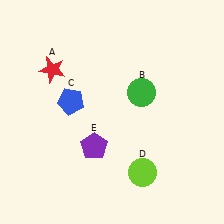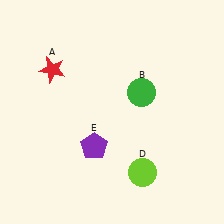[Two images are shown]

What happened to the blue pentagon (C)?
The blue pentagon (C) was removed in Image 2. It was in the top-left area of Image 1.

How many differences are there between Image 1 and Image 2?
There is 1 difference between the two images.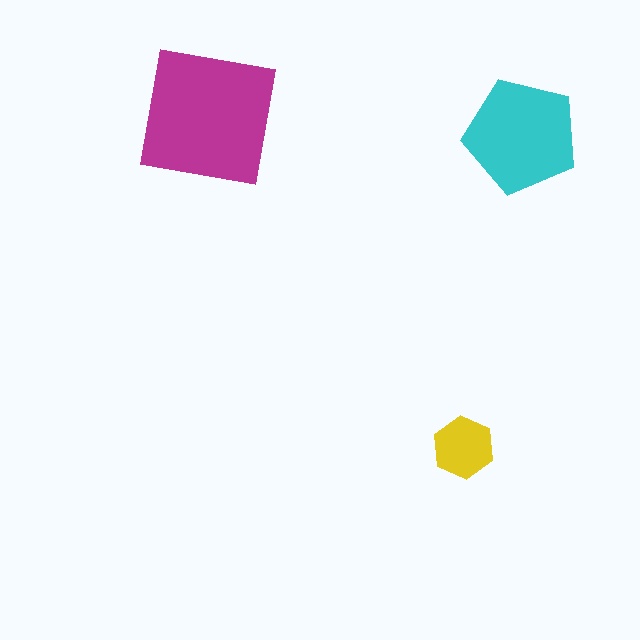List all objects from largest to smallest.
The magenta square, the cyan pentagon, the yellow hexagon.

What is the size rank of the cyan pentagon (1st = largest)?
2nd.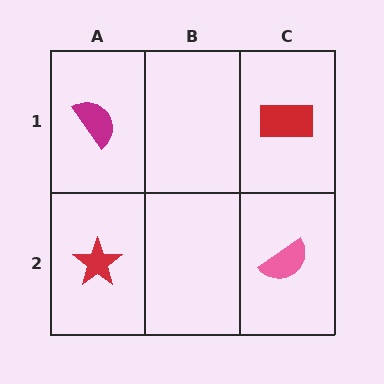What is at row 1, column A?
A magenta semicircle.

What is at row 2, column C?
A pink semicircle.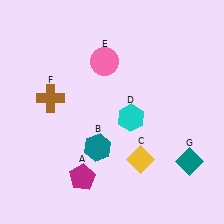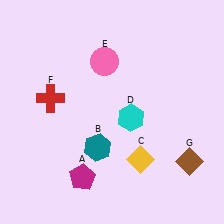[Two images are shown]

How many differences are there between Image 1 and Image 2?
There are 2 differences between the two images.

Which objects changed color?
F changed from brown to red. G changed from teal to brown.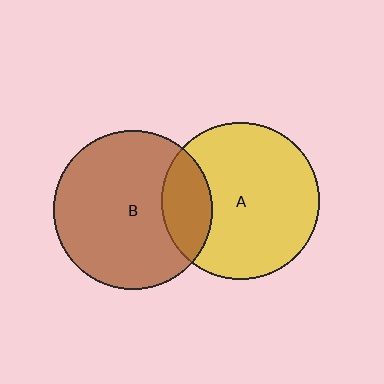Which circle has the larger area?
Circle B (brown).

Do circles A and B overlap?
Yes.